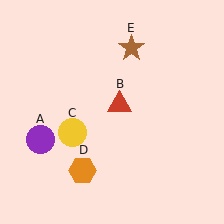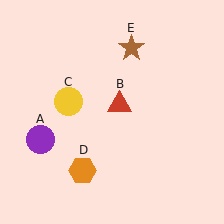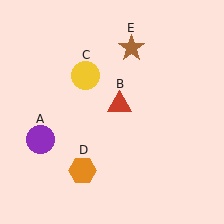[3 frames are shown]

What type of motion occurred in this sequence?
The yellow circle (object C) rotated clockwise around the center of the scene.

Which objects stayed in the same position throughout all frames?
Purple circle (object A) and red triangle (object B) and orange hexagon (object D) and brown star (object E) remained stationary.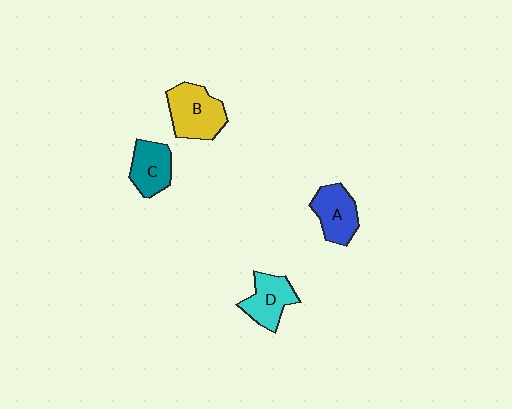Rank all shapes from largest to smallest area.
From largest to smallest: B (yellow), A (blue), D (cyan), C (teal).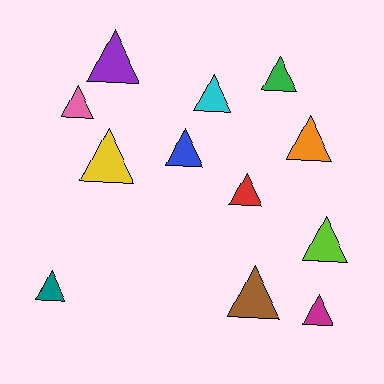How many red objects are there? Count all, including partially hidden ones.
There is 1 red object.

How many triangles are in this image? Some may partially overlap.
There are 12 triangles.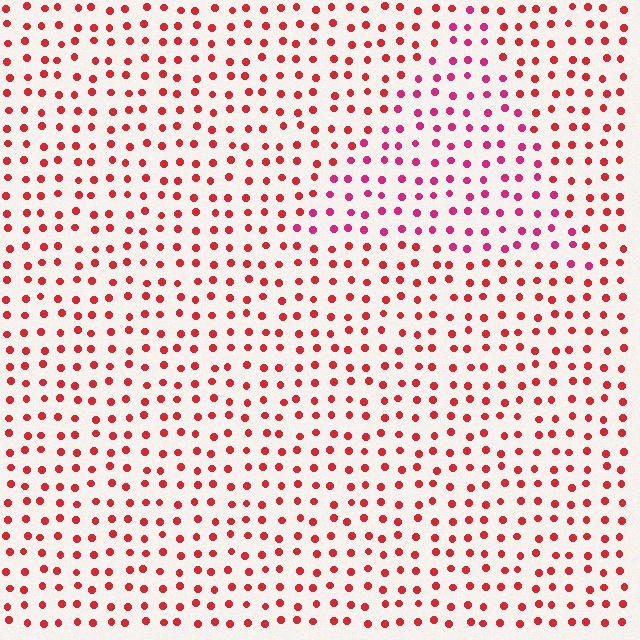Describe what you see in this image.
The image is filled with small red elements in a uniform arrangement. A triangle-shaped region is visible where the elements are tinted to a slightly different hue, forming a subtle color boundary.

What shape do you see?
I see a triangle.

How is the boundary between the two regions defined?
The boundary is defined purely by a slight shift in hue (about 27 degrees). Spacing, size, and orientation are identical on both sides.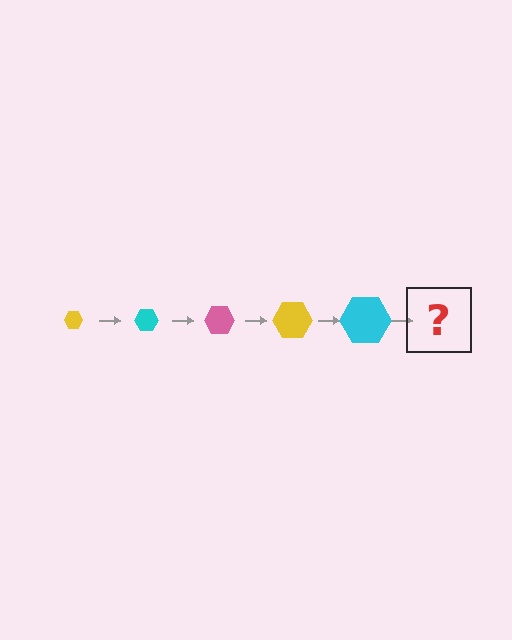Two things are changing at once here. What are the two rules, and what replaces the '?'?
The two rules are that the hexagon grows larger each step and the color cycles through yellow, cyan, and pink. The '?' should be a pink hexagon, larger than the previous one.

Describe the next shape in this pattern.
It should be a pink hexagon, larger than the previous one.